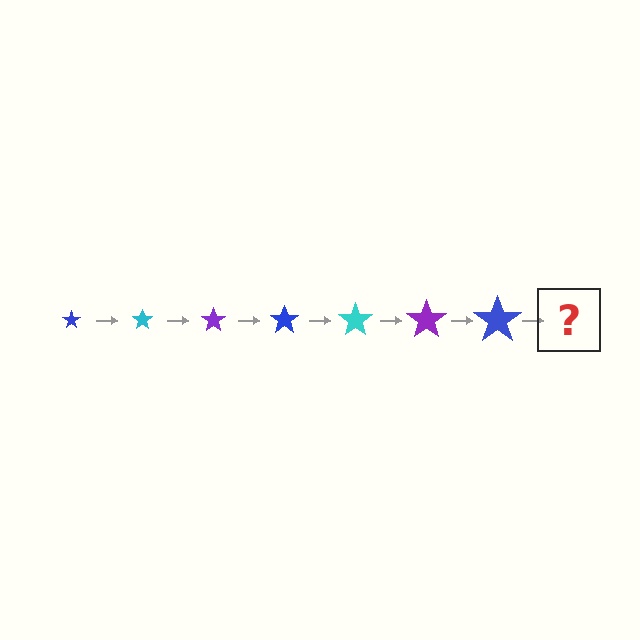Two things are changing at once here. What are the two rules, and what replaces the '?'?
The two rules are that the star grows larger each step and the color cycles through blue, cyan, and purple. The '?' should be a cyan star, larger than the previous one.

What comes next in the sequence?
The next element should be a cyan star, larger than the previous one.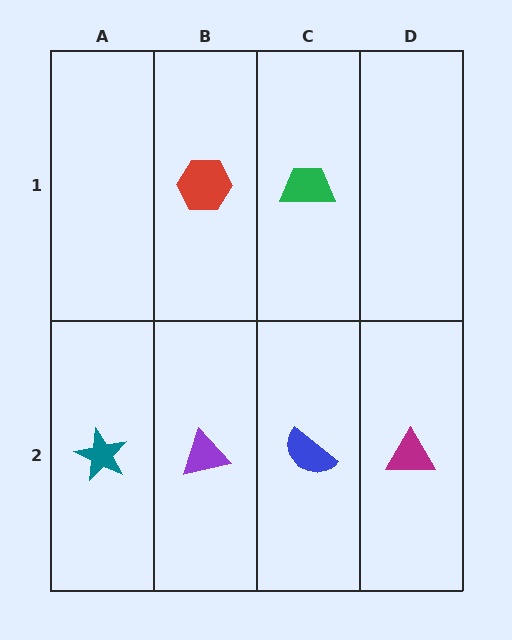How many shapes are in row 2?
4 shapes.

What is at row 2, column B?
A purple triangle.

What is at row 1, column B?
A red hexagon.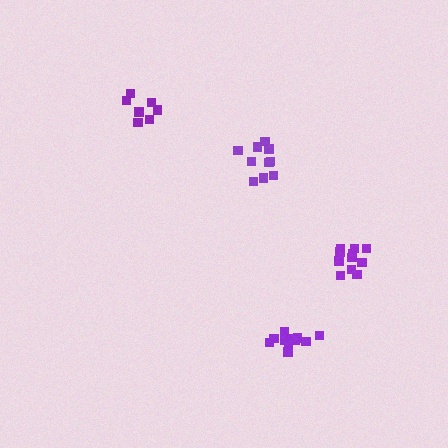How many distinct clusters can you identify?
There are 4 distinct clusters.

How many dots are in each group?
Group 1: 11 dots, Group 2: 11 dots, Group 3: 10 dots, Group 4: 7 dots (39 total).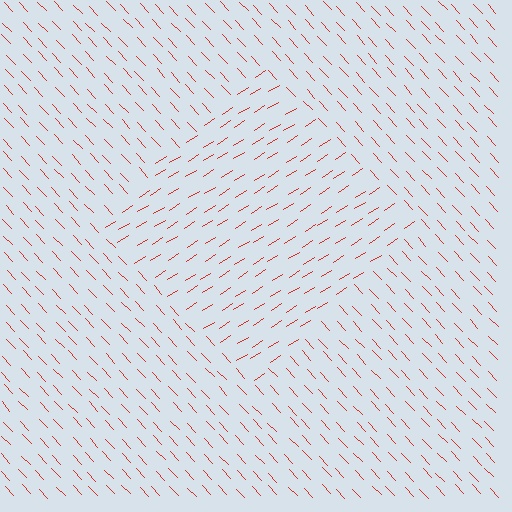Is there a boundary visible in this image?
Yes, there is a texture boundary formed by a change in line orientation.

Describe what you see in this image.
The image is filled with small red line segments. A diamond region in the image has lines oriented differently from the surrounding lines, creating a visible texture boundary.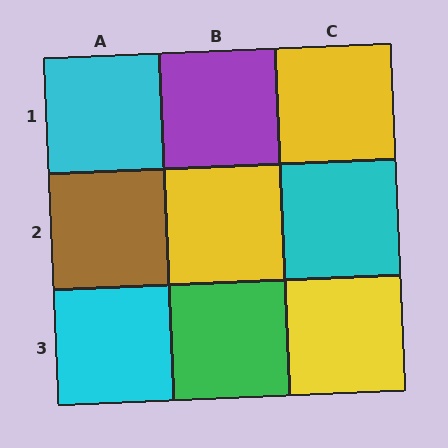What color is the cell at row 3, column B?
Green.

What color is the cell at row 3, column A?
Cyan.